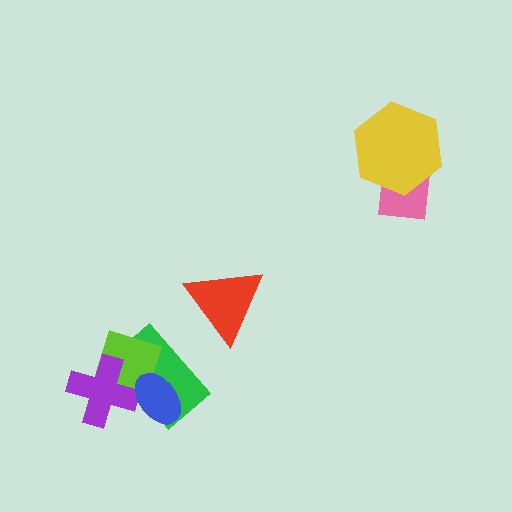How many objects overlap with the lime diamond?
3 objects overlap with the lime diamond.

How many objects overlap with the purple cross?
3 objects overlap with the purple cross.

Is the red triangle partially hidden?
No, no other shape covers it.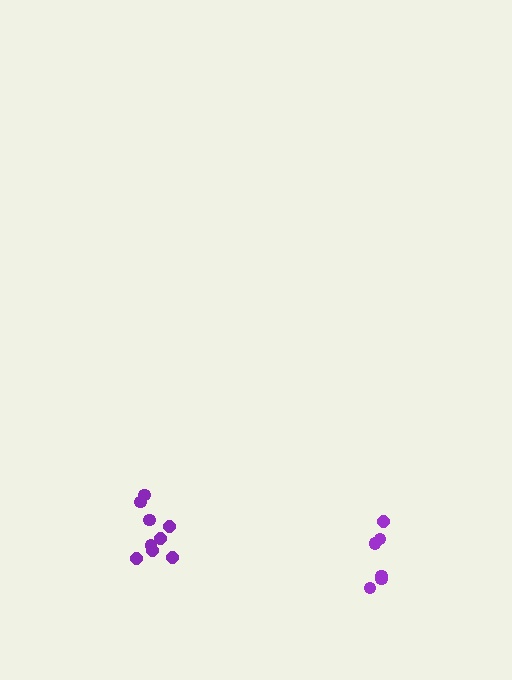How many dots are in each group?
Group 1: 9 dots, Group 2: 6 dots (15 total).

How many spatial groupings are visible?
There are 2 spatial groupings.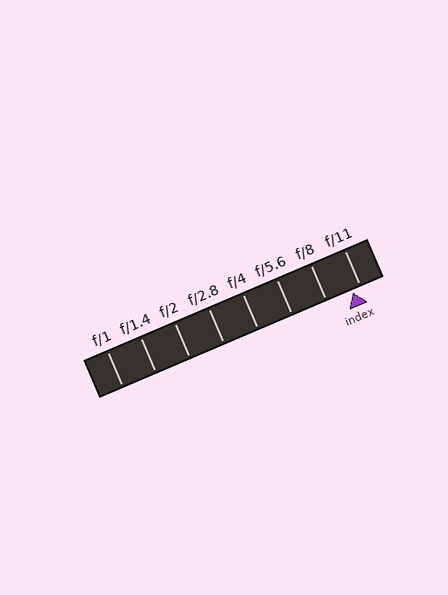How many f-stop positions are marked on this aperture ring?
There are 8 f-stop positions marked.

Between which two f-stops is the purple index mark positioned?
The index mark is between f/8 and f/11.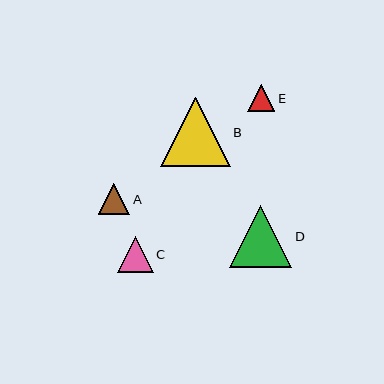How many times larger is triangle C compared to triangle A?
Triangle C is approximately 1.2 times the size of triangle A.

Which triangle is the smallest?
Triangle E is the smallest with a size of approximately 27 pixels.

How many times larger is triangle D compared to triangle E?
Triangle D is approximately 2.3 times the size of triangle E.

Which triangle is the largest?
Triangle B is the largest with a size of approximately 70 pixels.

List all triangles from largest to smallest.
From largest to smallest: B, D, C, A, E.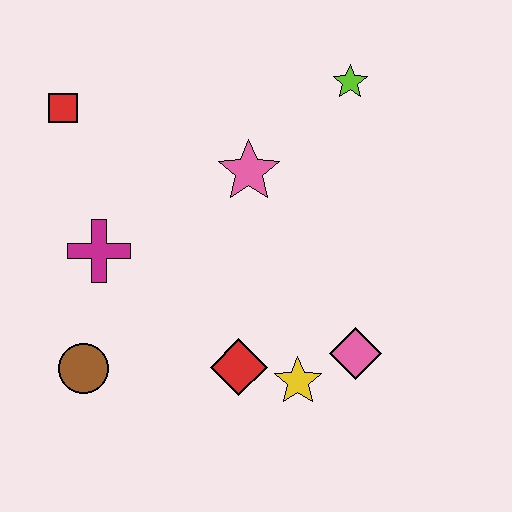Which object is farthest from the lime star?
The brown circle is farthest from the lime star.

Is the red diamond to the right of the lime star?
No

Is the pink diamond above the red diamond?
Yes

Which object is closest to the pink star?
The lime star is closest to the pink star.